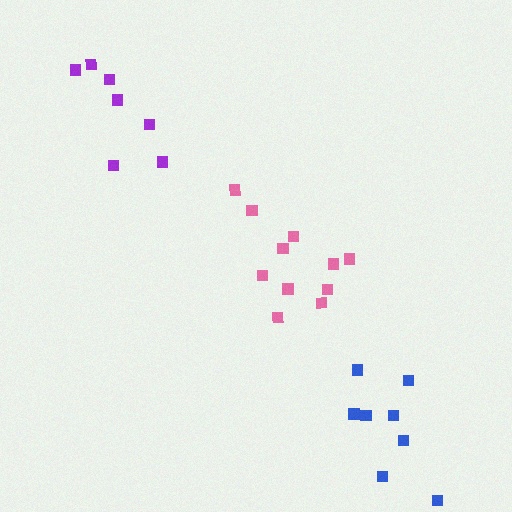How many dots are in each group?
Group 1: 11 dots, Group 2: 8 dots, Group 3: 7 dots (26 total).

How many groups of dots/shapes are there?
There are 3 groups.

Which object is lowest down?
The blue cluster is bottommost.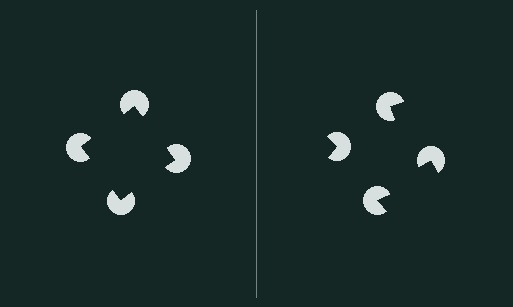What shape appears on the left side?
An illusory square.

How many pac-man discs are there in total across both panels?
8 — 4 on each side.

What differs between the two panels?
The pac-man discs are positioned identically on both sides; only the wedge orientations differ. On the left they align to a square; on the right they are misaligned.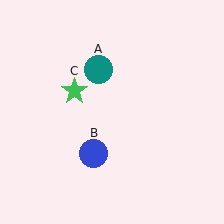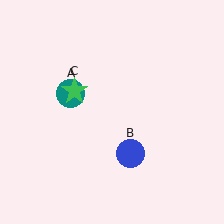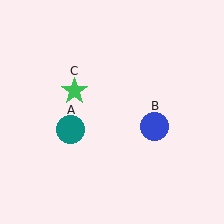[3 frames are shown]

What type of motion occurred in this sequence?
The teal circle (object A), blue circle (object B) rotated counterclockwise around the center of the scene.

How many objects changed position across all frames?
2 objects changed position: teal circle (object A), blue circle (object B).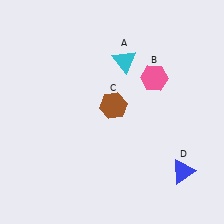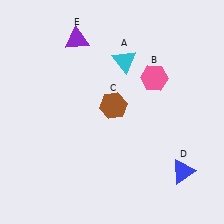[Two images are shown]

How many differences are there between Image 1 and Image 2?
There is 1 difference between the two images.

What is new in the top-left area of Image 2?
A purple triangle (E) was added in the top-left area of Image 2.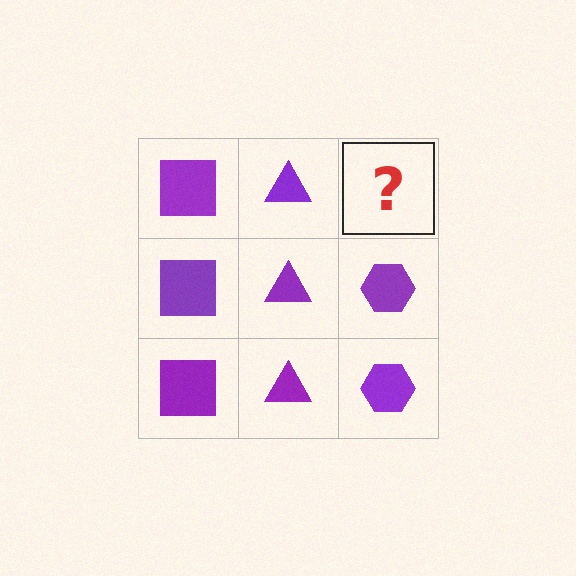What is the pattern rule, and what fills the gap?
The rule is that each column has a consistent shape. The gap should be filled with a purple hexagon.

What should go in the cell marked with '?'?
The missing cell should contain a purple hexagon.